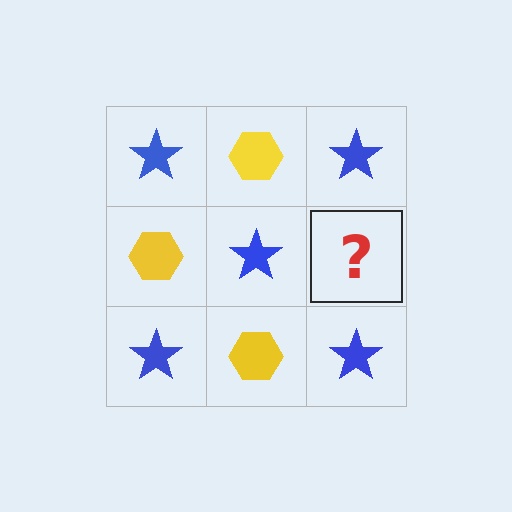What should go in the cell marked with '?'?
The missing cell should contain a yellow hexagon.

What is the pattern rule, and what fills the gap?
The rule is that it alternates blue star and yellow hexagon in a checkerboard pattern. The gap should be filled with a yellow hexagon.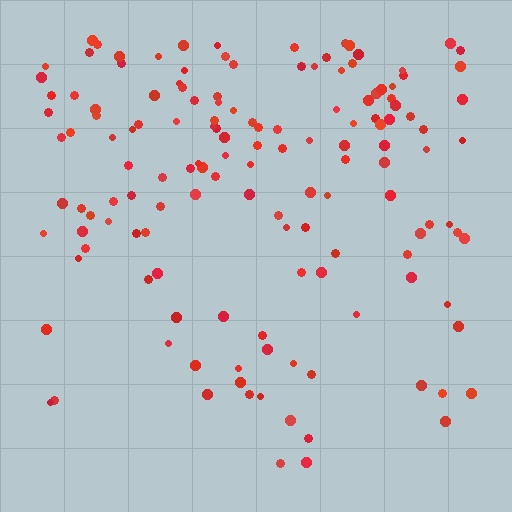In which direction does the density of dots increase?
From bottom to top, with the top side densest.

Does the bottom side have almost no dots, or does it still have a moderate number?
Still a moderate number, just noticeably fewer than the top.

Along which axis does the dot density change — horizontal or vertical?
Vertical.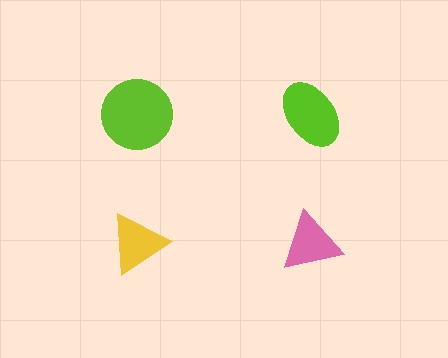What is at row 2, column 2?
A pink triangle.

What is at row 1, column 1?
A lime circle.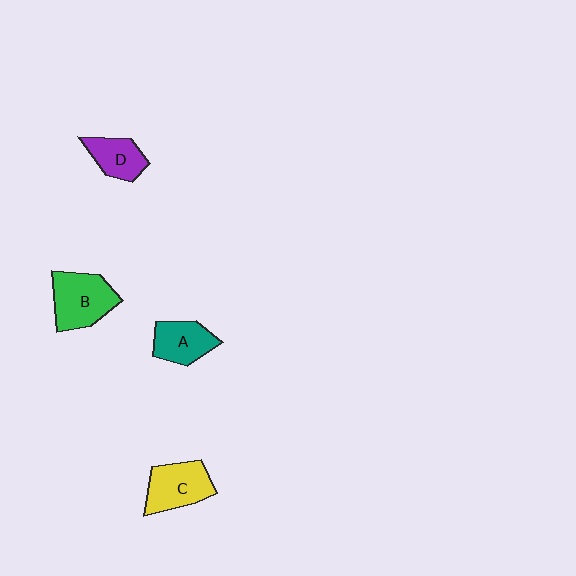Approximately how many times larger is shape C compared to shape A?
Approximately 1.2 times.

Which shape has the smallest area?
Shape D (purple).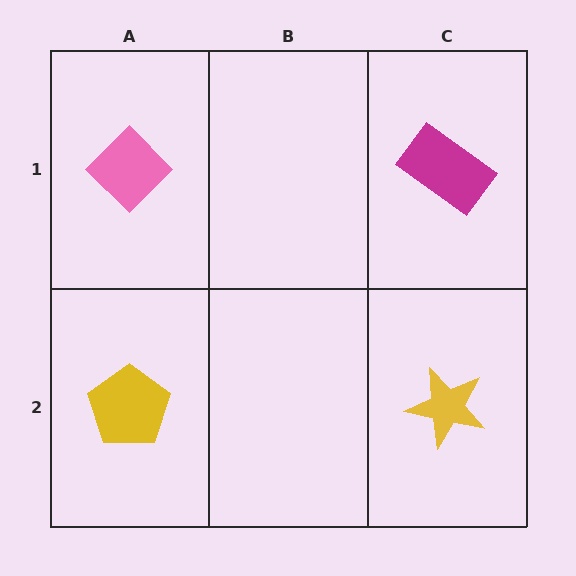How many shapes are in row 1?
2 shapes.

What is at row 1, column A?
A pink diamond.